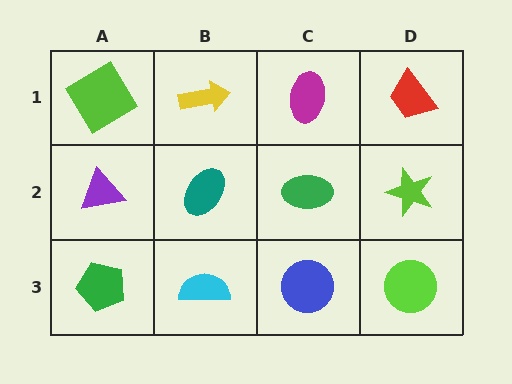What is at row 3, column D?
A lime circle.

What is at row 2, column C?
A green ellipse.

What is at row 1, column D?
A red trapezoid.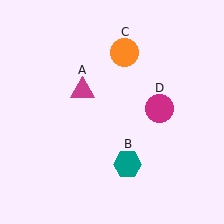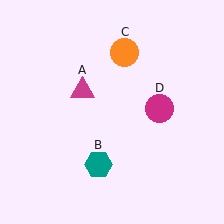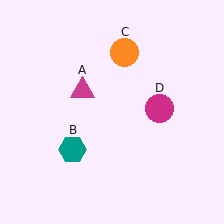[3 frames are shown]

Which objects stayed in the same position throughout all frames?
Magenta triangle (object A) and orange circle (object C) and magenta circle (object D) remained stationary.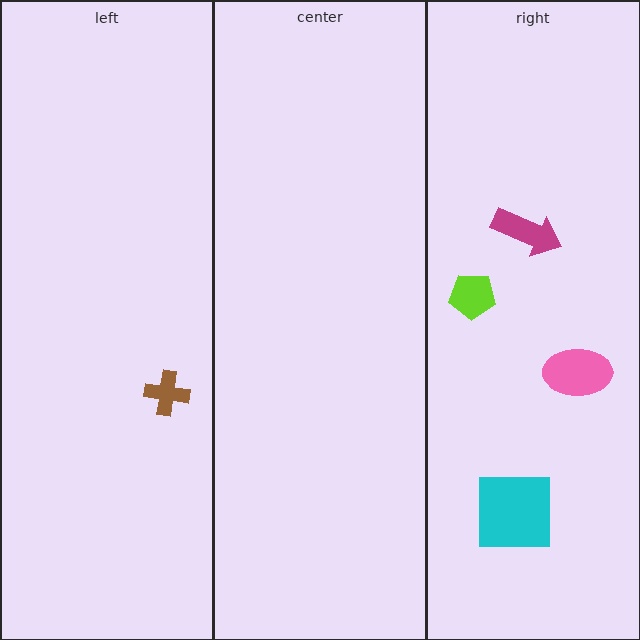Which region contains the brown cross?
The left region.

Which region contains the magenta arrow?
The right region.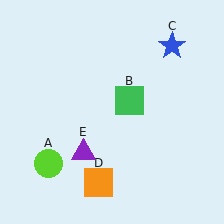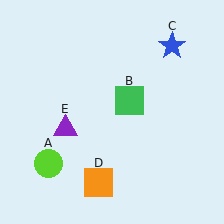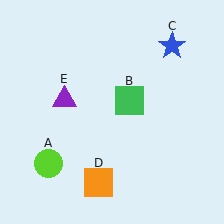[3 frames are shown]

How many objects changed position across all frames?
1 object changed position: purple triangle (object E).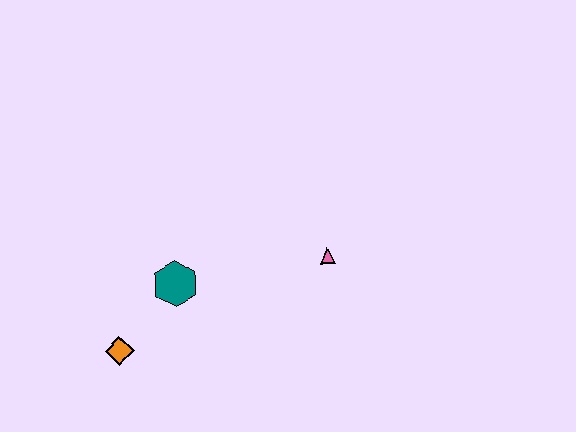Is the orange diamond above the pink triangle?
No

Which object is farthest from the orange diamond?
The pink triangle is farthest from the orange diamond.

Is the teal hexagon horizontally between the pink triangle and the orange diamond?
Yes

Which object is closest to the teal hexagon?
The orange diamond is closest to the teal hexagon.